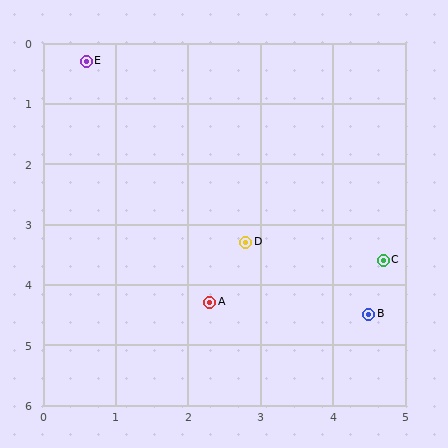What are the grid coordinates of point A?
Point A is at approximately (2.3, 4.3).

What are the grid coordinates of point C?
Point C is at approximately (4.7, 3.6).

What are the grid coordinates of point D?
Point D is at approximately (2.8, 3.3).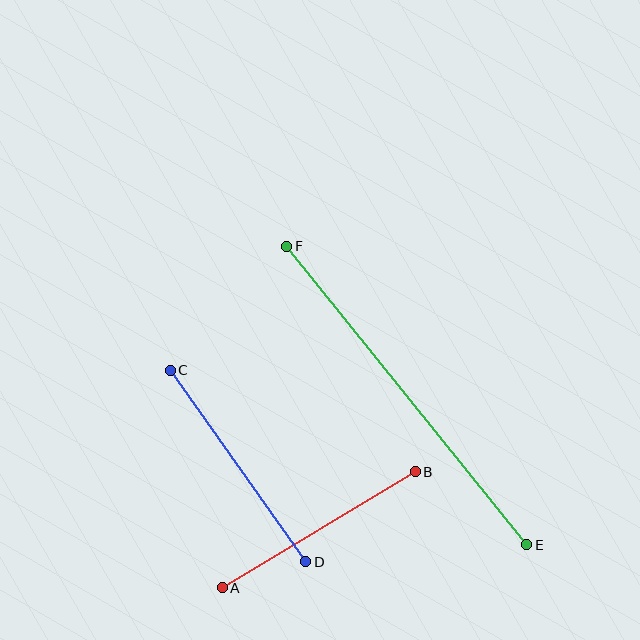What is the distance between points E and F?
The distance is approximately 383 pixels.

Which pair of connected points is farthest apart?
Points E and F are farthest apart.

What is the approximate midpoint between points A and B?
The midpoint is at approximately (319, 530) pixels.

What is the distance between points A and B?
The distance is approximately 225 pixels.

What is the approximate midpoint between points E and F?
The midpoint is at approximately (407, 396) pixels.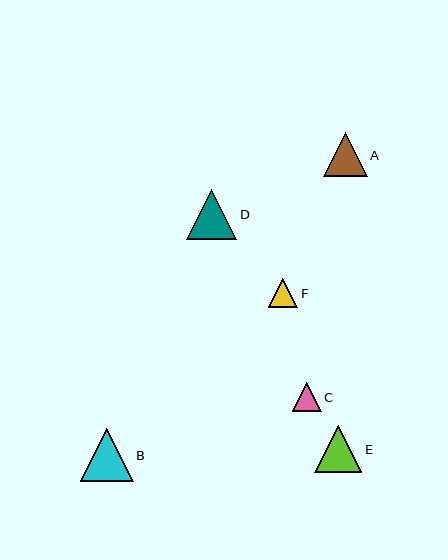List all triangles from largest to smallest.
From largest to smallest: B, D, E, A, F, C.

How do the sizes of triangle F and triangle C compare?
Triangle F and triangle C are approximately the same size.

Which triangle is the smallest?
Triangle C is the smallest with a size of approximately 29 pixels.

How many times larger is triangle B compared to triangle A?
Triangle B is approximately 1.2 times the size of triangle A.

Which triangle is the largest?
Triangle B is the largest with a size of approximately 53 pixels.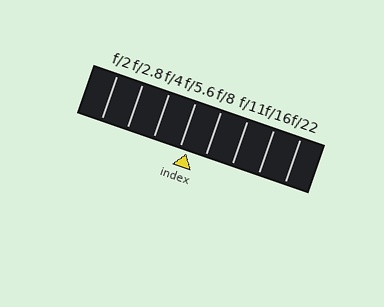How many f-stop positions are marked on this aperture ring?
There are 8 f-stop positions marked.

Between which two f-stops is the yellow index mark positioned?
The index mark is between f/5.6 and f/8.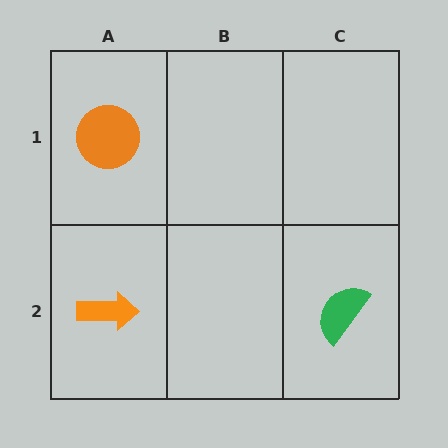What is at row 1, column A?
An orange circle.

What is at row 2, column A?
An orange arrow.